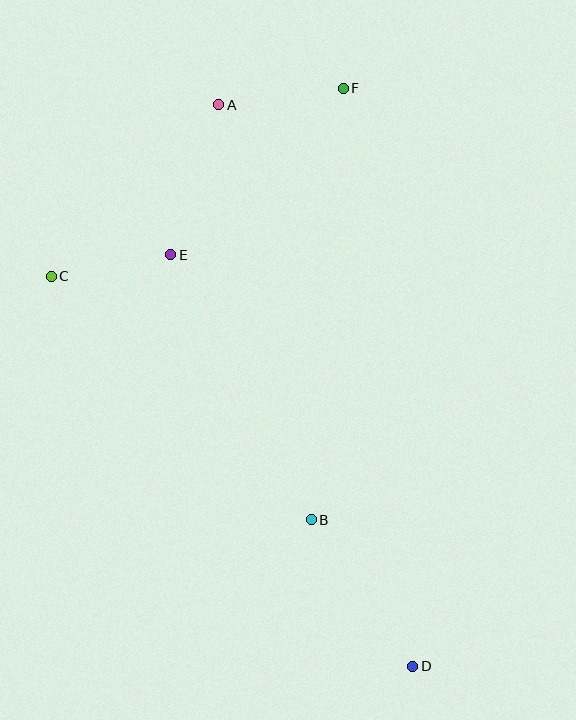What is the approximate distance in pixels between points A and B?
The distance between A and B is approximately 425 pixels.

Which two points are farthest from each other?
Points A and D are farthest from each other.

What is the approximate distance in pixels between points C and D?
The distance between C and D is approximately 532 pixels.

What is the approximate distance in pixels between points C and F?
The distance between C and F is approximately 348 pixels.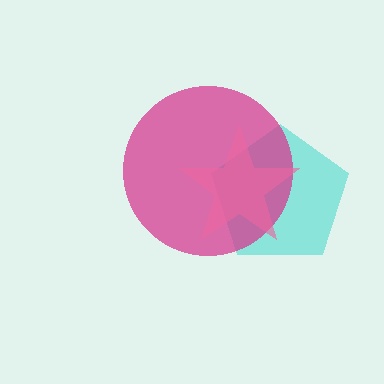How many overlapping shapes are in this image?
There are 3 overlapping shapes in the image.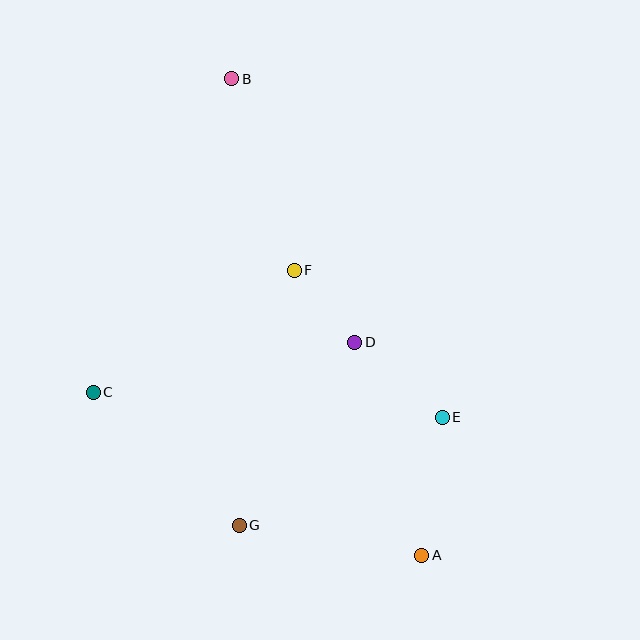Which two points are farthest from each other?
Points A and B are farthest from each other.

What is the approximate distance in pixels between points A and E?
The distance between A and E is approximately 140 pixels.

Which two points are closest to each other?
Points D and F are closest to each other.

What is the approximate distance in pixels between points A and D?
The distance between A and D is approximately 223 pixels.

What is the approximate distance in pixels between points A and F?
The distance between A and F is approximately 312 pixels.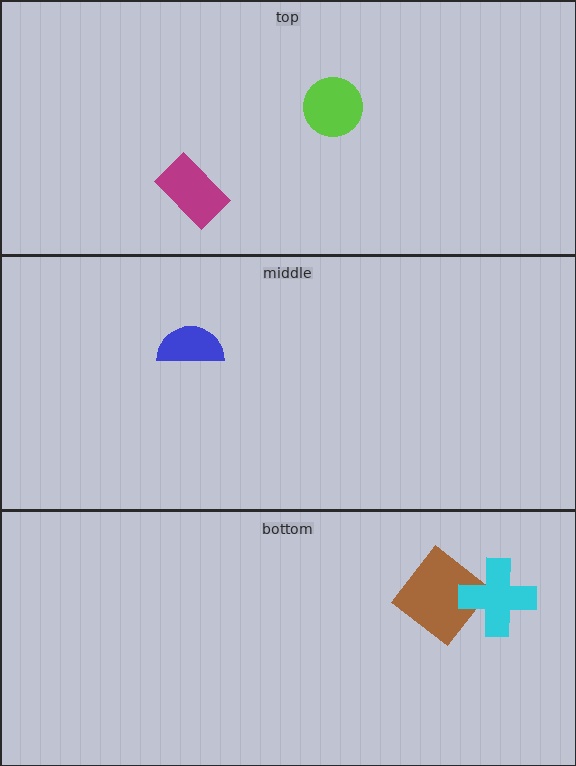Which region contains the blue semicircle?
The middle region.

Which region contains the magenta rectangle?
The top region.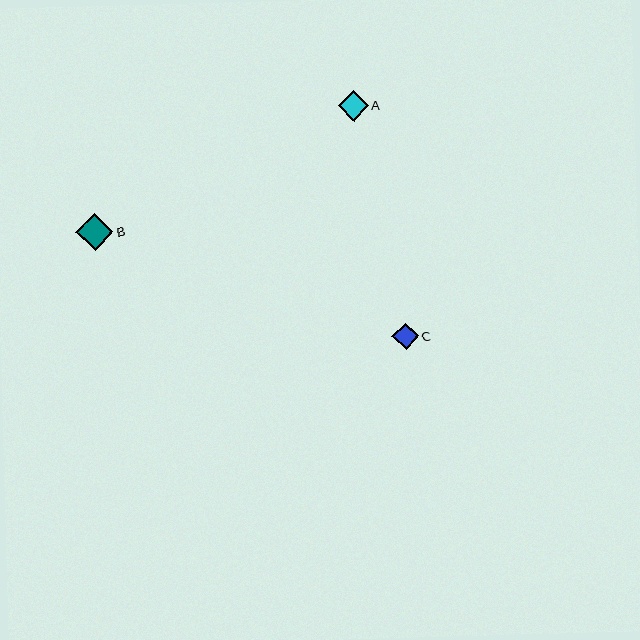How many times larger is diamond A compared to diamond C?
Diamond A is approximately 1.1 times the size of diamond C.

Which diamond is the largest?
Diamond B is the largest with a size of approximately 37 pixels.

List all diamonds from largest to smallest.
From largest to smallest: B, A, C.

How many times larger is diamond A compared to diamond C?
Diamond A is approximately 1.1 times the size of diamond C.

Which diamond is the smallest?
Diamond C is the smallest with a size of approximately 26 pixels.